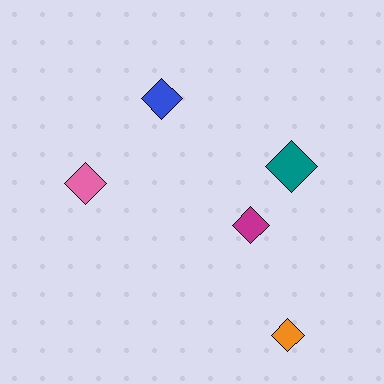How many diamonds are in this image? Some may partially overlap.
There are 5 diamonds.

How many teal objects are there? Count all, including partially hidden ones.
There is 1 teal object.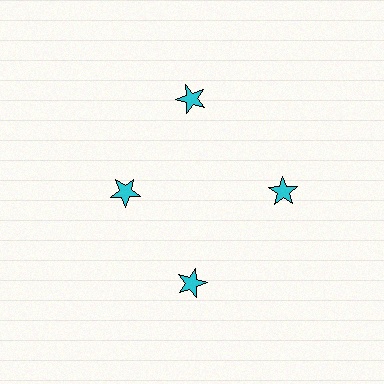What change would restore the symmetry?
The symmetry would be restored by moving it outward, back onto the ring so that all 4 stars sit at equal angles and equal distance from the center.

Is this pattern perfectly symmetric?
No. The 4 cyan stars are arranged in a ring, but one element near the 9 o'clock position is pulled inward toward the center, breaking the 4-fold rotational symmetry.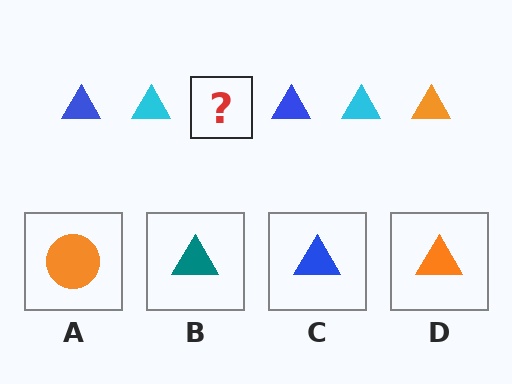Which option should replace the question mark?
Option D.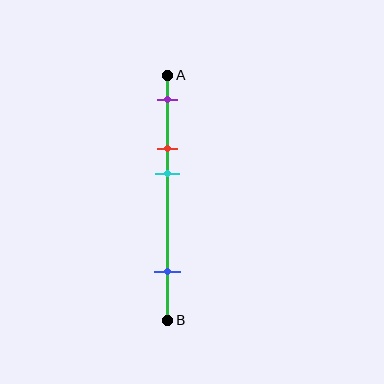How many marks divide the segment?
There are 4 marks dividing the segment.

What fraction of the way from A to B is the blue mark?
The blue mark is approximately 80% (0.8) of the way from A to B.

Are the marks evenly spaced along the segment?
No, the marks are not evenly spaced.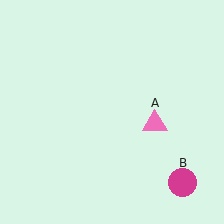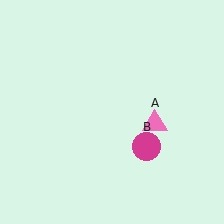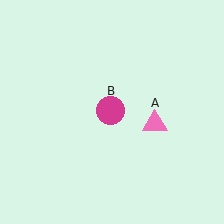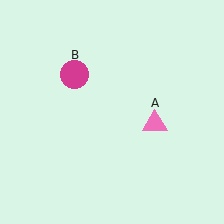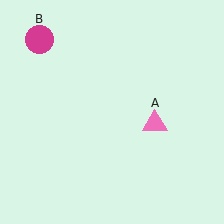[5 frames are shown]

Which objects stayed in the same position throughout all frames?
Pink triangle (object A) remained stationary.